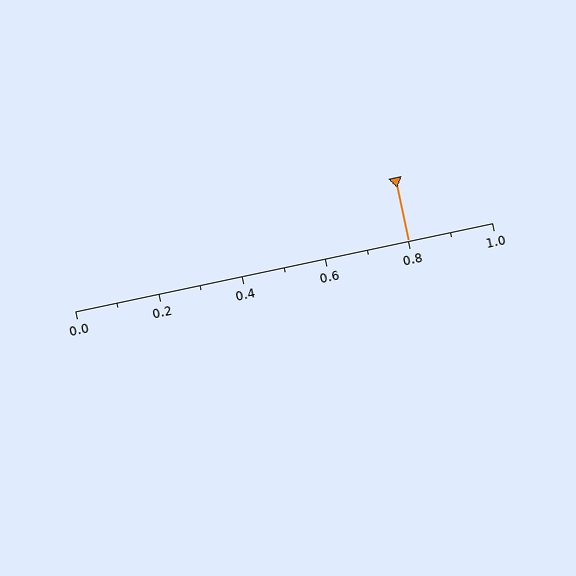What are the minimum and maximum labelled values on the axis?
The axis runs from 0.0 to 1.0.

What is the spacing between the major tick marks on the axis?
The major ticks are spaced 0.2 apart.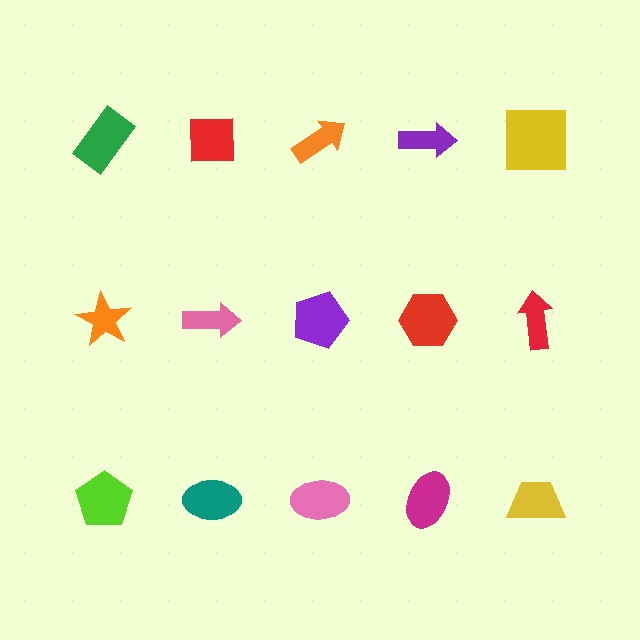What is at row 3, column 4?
A magenta ellipse.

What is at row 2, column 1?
An orange star.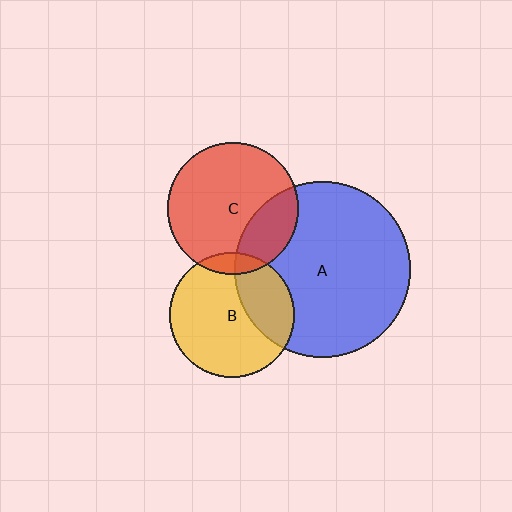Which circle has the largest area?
Circle A (blue).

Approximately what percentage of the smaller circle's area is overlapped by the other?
Approximately 25%.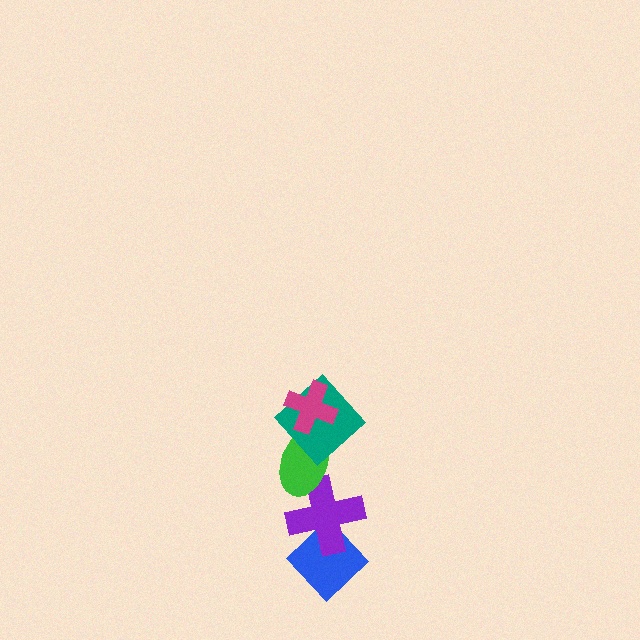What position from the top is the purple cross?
The purple cross is 4th from the top.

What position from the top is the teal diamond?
The teal diamond is 2nd from the top.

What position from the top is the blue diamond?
The blue diamond is 5th from the top.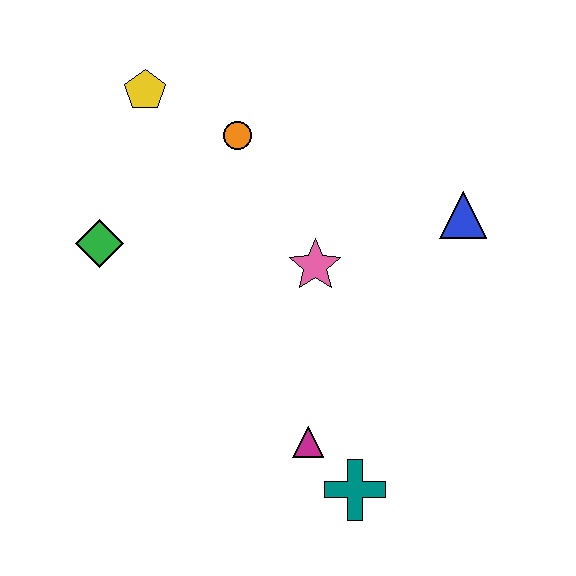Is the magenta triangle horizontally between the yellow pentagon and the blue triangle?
Yes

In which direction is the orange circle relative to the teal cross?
The orange circle is above the teal cross.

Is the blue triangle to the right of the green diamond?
Yes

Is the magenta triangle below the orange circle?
Yes